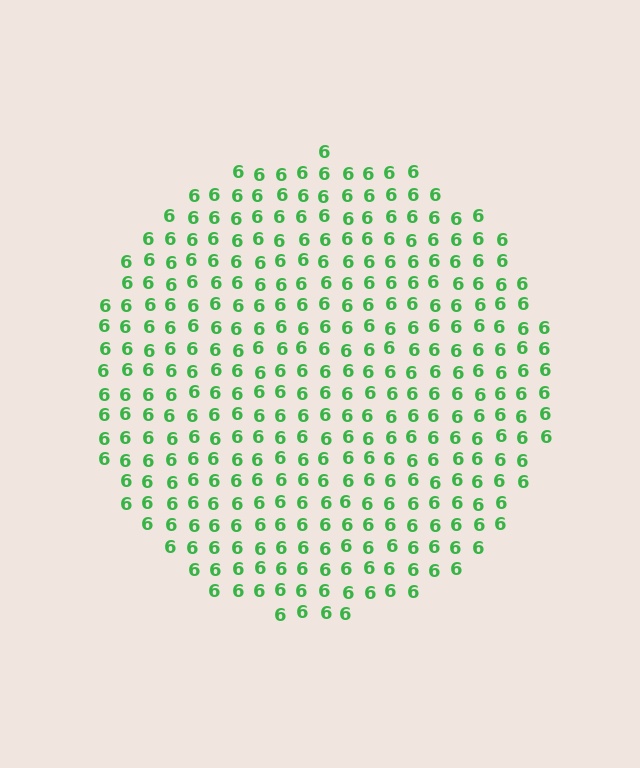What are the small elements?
The small elements are digit 6's.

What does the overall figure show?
The overall figure shows a circle.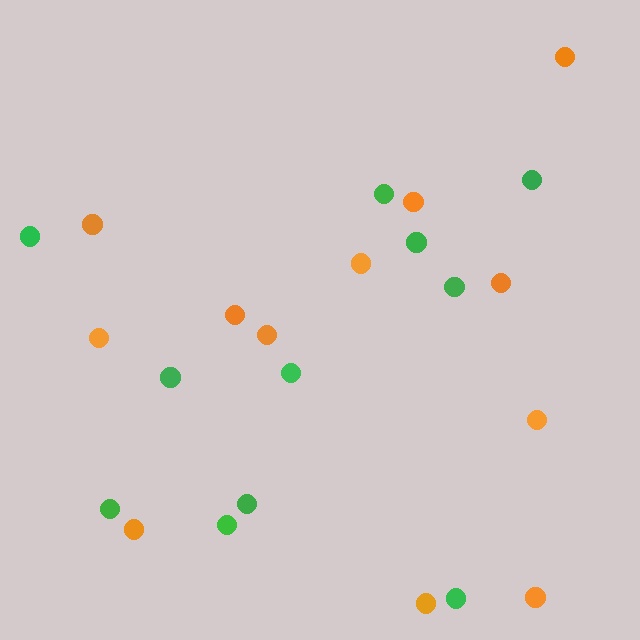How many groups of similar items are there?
There are 2 groups: one group of green circles (11) and one group of orange circles (12).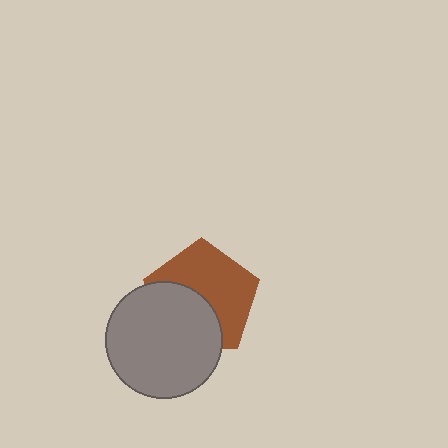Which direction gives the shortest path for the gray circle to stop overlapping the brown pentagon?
Moving toward the lower-left gives the shortest separation.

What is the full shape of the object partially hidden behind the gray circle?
The partially hidden object is a brown pentagon.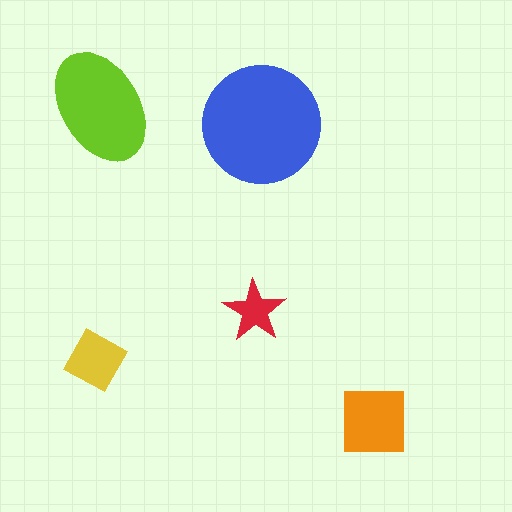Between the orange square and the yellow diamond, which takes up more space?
The orange square.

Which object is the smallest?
The red star.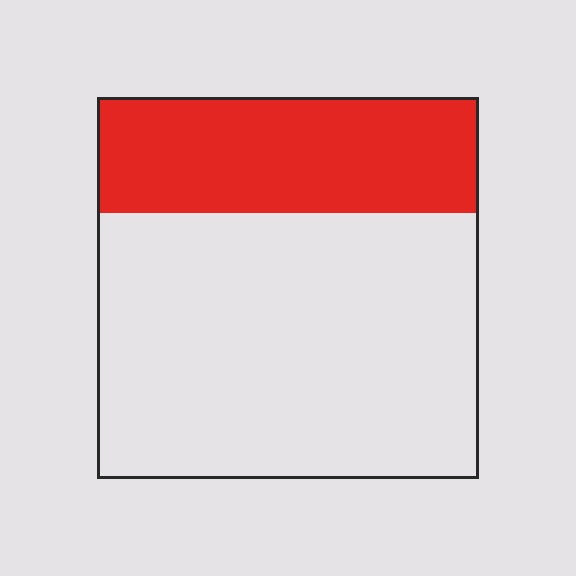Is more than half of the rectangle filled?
No.